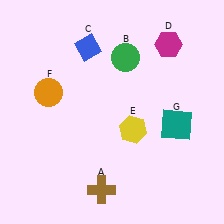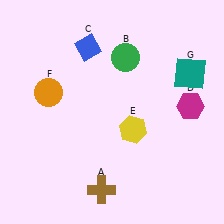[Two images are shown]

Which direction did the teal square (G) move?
The teal square (G) moved up.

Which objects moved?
The objects that moved are: the magenta hexagon (D), the teal square (G).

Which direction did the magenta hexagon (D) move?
The magenta hexagon (D) moved down.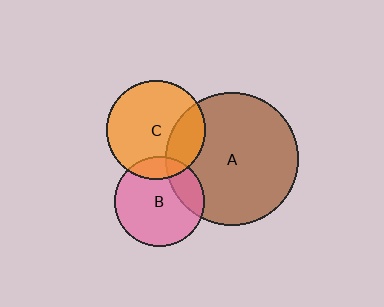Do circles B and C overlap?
Yes.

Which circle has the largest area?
Circle A (brown).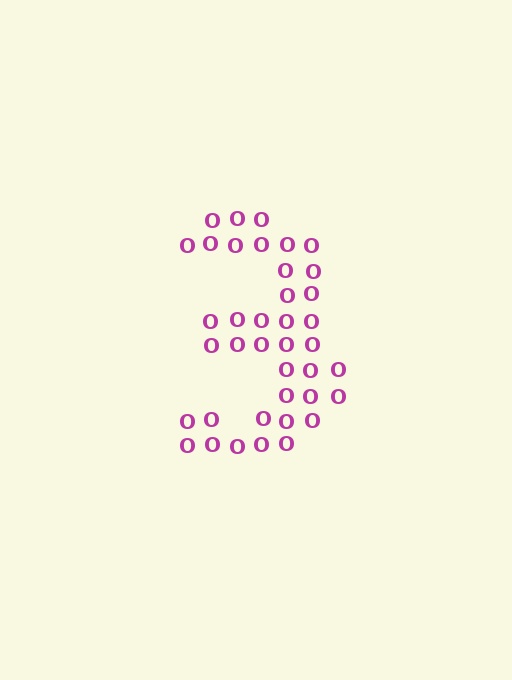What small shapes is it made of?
It is made of small letter O's.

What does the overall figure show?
The overall figure shows the digit 3.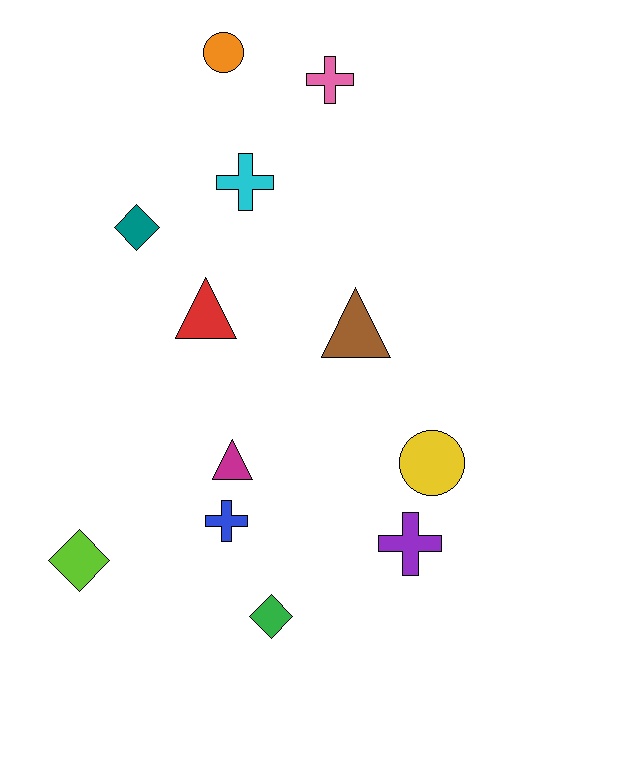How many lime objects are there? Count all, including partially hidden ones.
There is 1 lime object.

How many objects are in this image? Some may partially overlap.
There are 12 objects.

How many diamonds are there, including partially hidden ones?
There are 3 diamonds.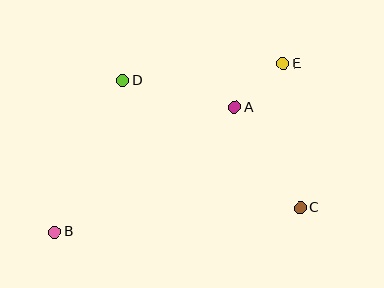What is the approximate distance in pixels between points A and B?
The distance between A and B is approximately 219 pixels.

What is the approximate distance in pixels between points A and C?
The distance between A and C is approximately 120 pixels.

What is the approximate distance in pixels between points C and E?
The distance between C and E is approximately 145 pixels.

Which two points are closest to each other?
Points A and E are closest to each other.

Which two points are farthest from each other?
Points B and E are farthest from each other.